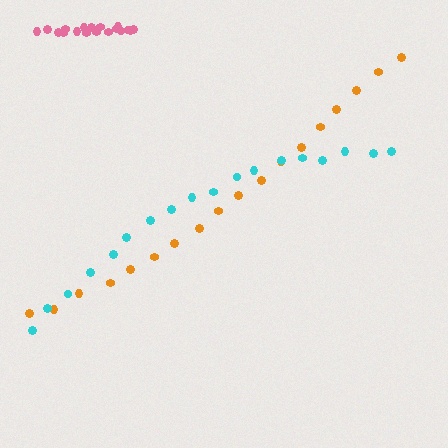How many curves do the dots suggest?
There are 3 distinct paths.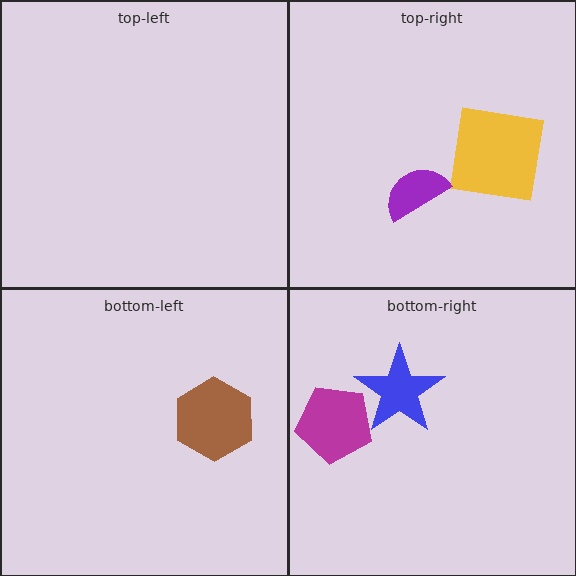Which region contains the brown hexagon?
The bottom-left region.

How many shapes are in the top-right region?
2.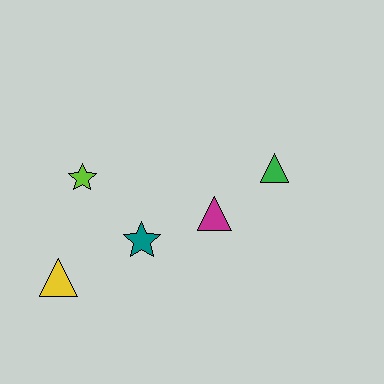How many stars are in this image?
There are 2 stars.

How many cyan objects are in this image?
There are no cyan objects.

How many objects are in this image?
There are 5 objects.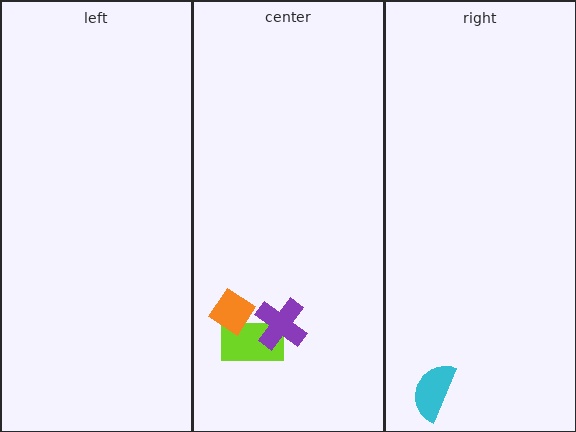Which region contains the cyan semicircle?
The right region.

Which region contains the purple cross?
The center region.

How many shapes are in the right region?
1.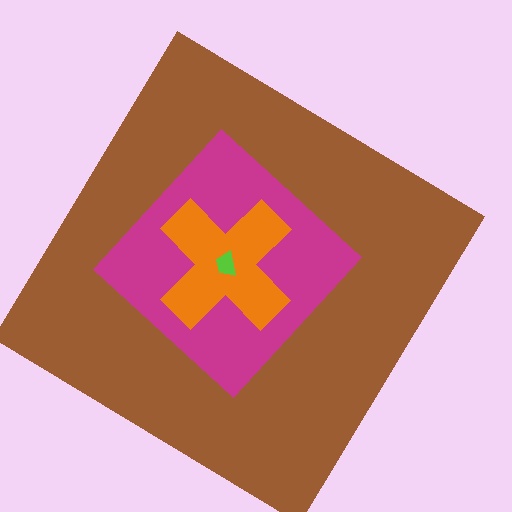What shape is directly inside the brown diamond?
The magenta diamond.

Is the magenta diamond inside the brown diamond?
Yes.